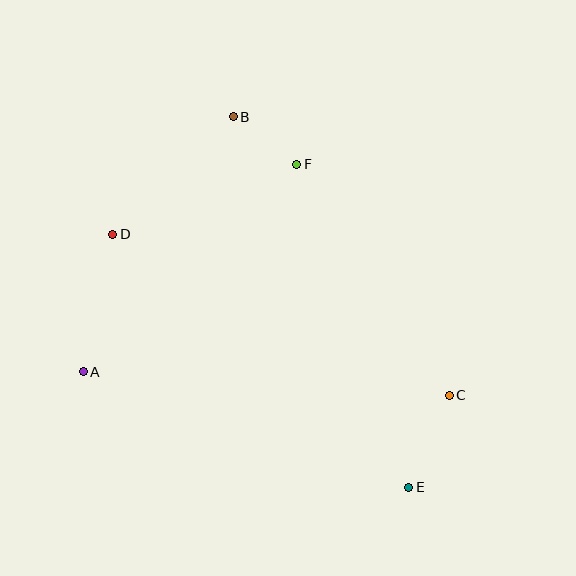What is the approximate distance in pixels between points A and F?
The distance between A and F is approximately 298 pixels.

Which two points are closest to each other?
Points B and F are closest to each other.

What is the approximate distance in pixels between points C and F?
The distance between C and F is approximately 277 pixels.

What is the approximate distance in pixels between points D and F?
The distance between D and F is approximately 197 pixels.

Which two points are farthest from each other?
Points B and E are farthest from each other.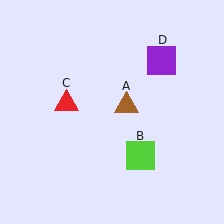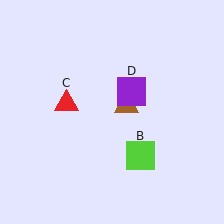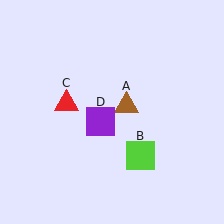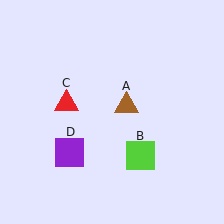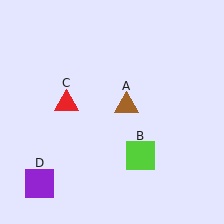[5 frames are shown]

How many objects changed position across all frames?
1 object changed position: purple square (object D).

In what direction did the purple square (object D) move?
The purple square (object D) moved down and to the left.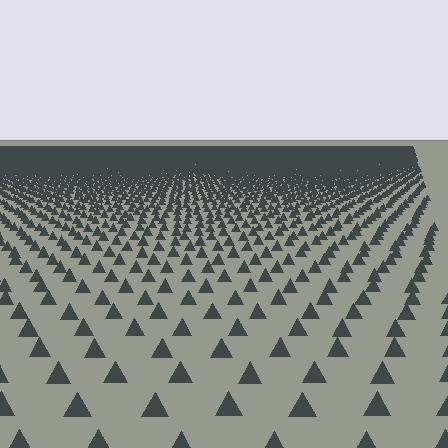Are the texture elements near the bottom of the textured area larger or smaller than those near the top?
Larger. Near the bottom, elements are closer to the viewer and appear at a bigger on-screen size.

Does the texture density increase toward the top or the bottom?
Density increases toward the top.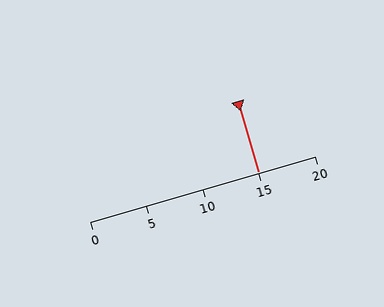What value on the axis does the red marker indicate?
The marker indicates approximately 15.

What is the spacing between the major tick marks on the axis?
The major ticks are spaced 5 apart.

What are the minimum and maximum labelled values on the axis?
The axis runs from 0 to 20.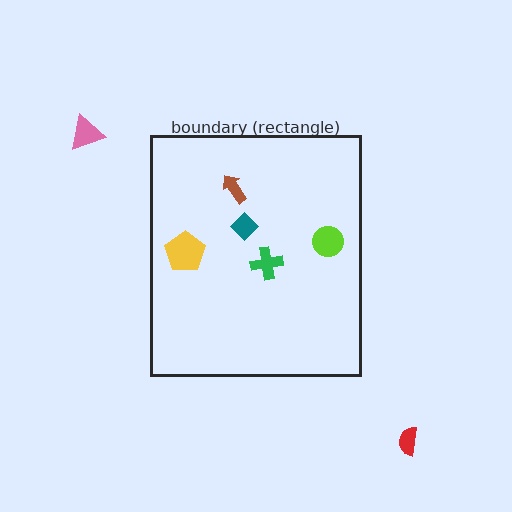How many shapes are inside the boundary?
5 inside, 2 outside.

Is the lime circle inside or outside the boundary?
Inside.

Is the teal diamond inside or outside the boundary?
Inside.